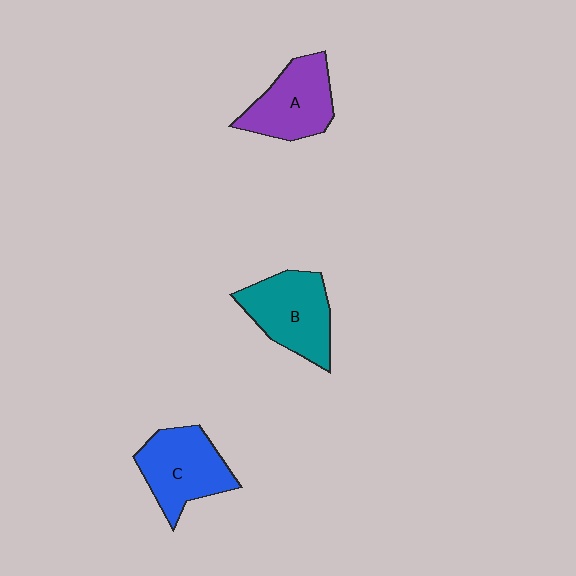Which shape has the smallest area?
Shape A (purple).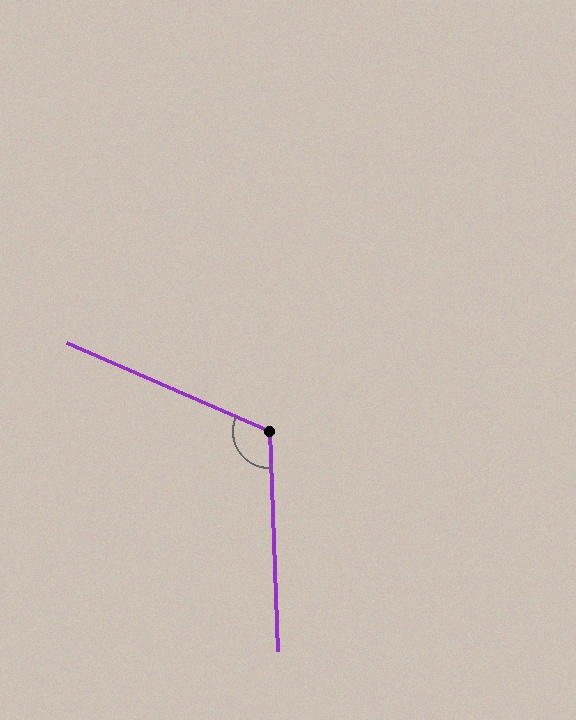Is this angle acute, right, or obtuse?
It is obtuse.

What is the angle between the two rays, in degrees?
Approximately 115 degrees.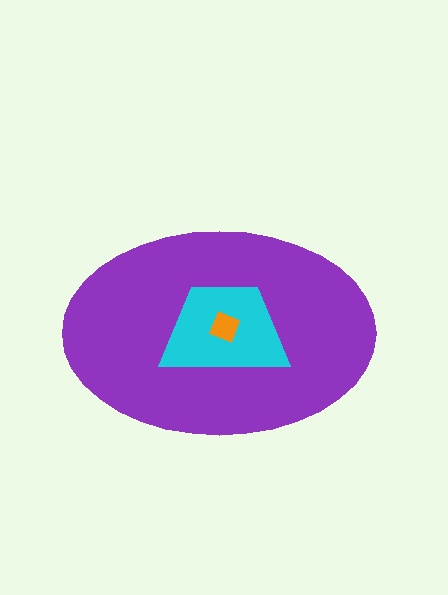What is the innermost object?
The orange diamond.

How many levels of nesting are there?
3.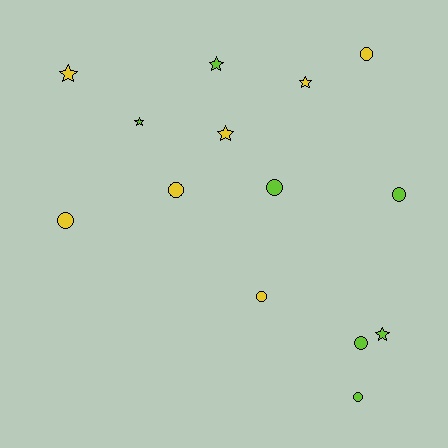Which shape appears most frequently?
Circle, with 8 objects.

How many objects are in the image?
There are 14 objects.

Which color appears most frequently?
Lime, with 7 objects.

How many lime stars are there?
There are 3 lime stars.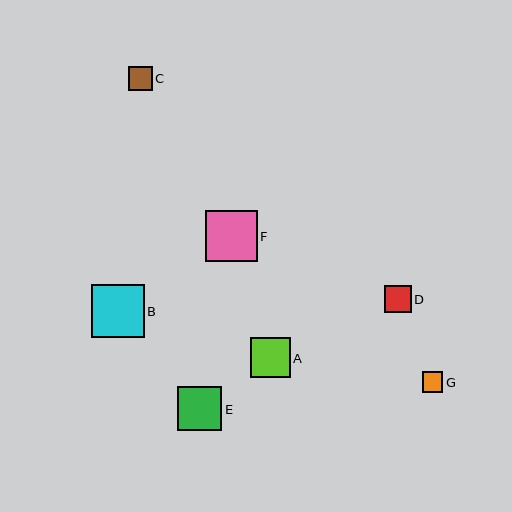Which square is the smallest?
Square G is the smallest with a size of approximately 21 pixels.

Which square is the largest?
Square B is the largest with a size of approximately 53 pixels.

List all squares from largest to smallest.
From largest to smallest: B, F, E, A, D, C, G.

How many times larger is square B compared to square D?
Square B is approximately 2.0 times the size of square D.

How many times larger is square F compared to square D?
Square F is approximately 1.9 times the size of square D.